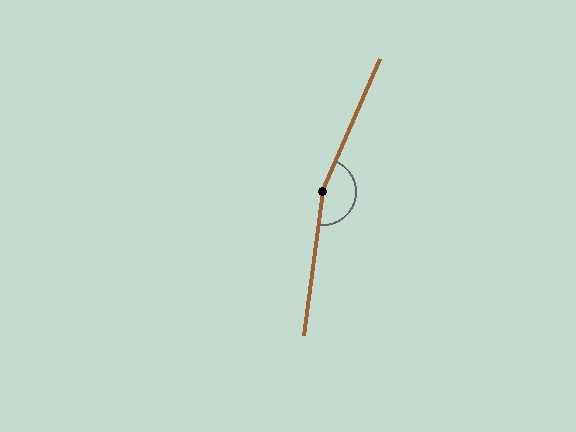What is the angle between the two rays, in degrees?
Approximately 164 degrees.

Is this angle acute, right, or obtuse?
It is obtuse.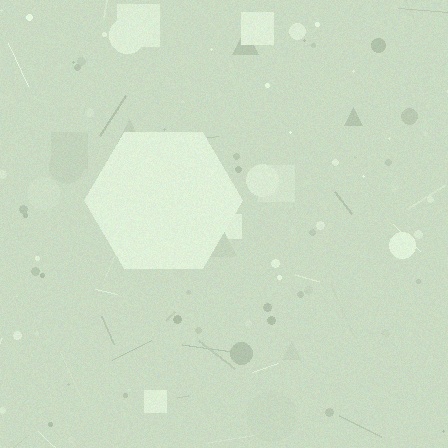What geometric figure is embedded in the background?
A hexagon is embedded in the background.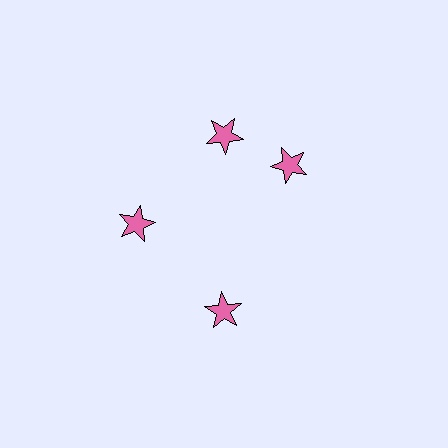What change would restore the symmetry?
The symmetry would be restored by rotating it back into even spacing with its neighbors so that all 4 stars sit at equal angles and equal distance from the center.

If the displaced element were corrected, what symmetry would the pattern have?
It would have 4-fold rotational symmetry — the pattern would map onto itself every 90 degrees.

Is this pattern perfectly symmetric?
No. The 4 pink stars are arranged in a ring, but one element near the 3 o'clock position is rotated out of alignment along the ring, breaking the 4-fold rotational symmetry.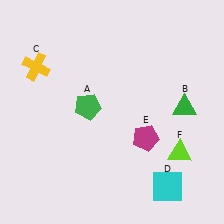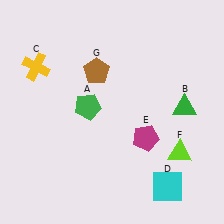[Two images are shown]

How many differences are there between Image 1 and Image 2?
There is 1 difference between the two images.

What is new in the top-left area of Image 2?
A brown pentagon (G) was added in the top-left area of Image 2.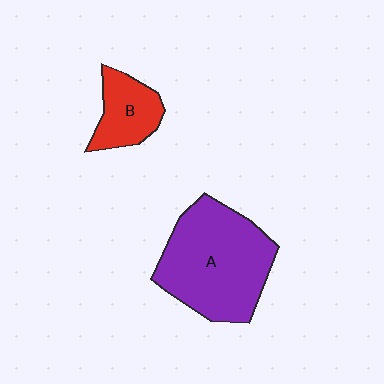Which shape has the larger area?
Shape A (purple).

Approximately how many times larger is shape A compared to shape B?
Approximately 2.5 times.